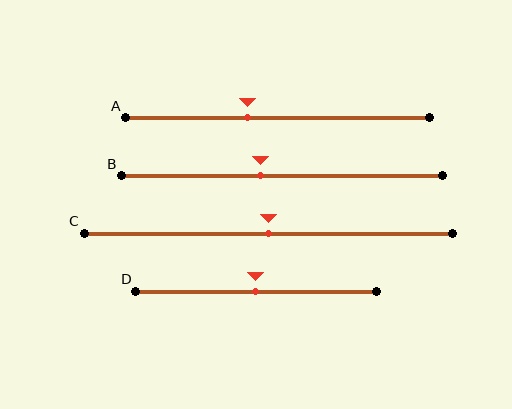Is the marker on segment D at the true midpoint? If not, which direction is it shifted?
Yes, the marker on segment D is at the true midpoint.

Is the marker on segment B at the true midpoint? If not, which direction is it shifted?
No, the marker on segment B is shifted to the left by about 7% of the segment length.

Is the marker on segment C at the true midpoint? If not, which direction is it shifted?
Yes, the marker on segment C is at the true midpoint.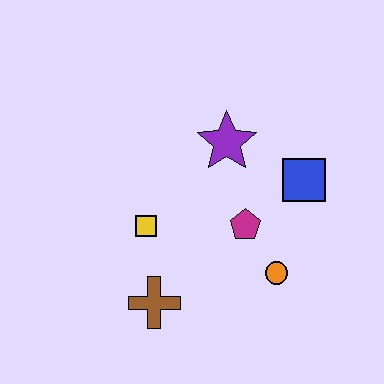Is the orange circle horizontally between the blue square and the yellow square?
Yes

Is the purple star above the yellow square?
Yes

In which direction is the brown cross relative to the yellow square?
The brown cross is below the yellow square.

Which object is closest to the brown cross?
The yellow square is closest to the brown cross.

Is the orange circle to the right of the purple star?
Yes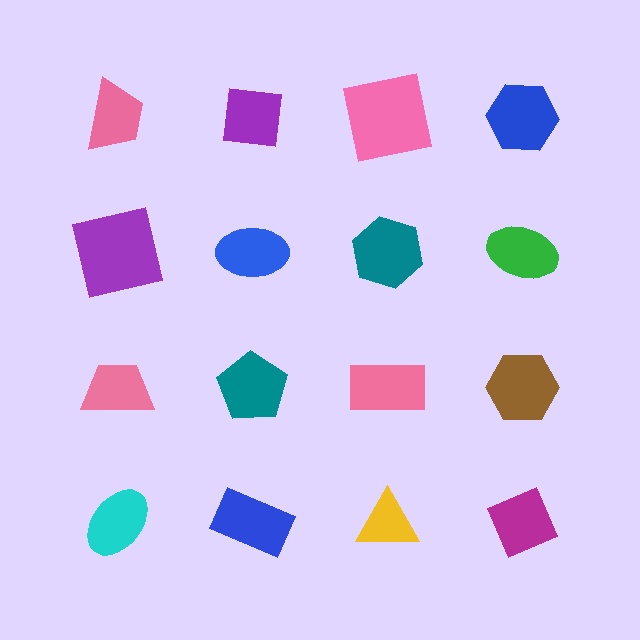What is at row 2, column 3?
A teal hexagon.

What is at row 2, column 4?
A green ellipse.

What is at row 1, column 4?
A blue hexagon.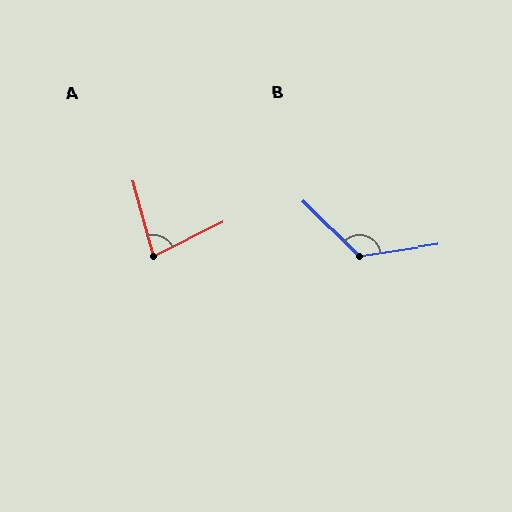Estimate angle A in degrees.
Approximately 78 degrees.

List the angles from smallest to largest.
A (78°), B (127°).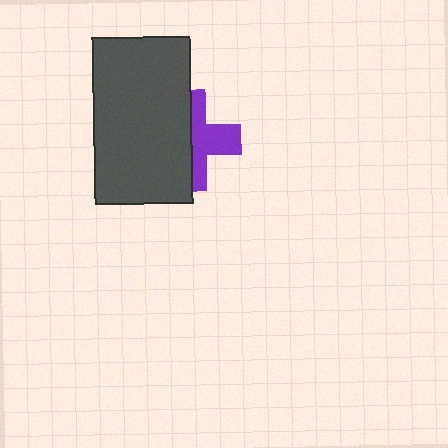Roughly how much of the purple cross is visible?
About half of it is visible (roughly 48%).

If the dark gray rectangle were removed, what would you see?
You would see the complete purple cross.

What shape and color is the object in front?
The object in front is a dark gray rectangle.